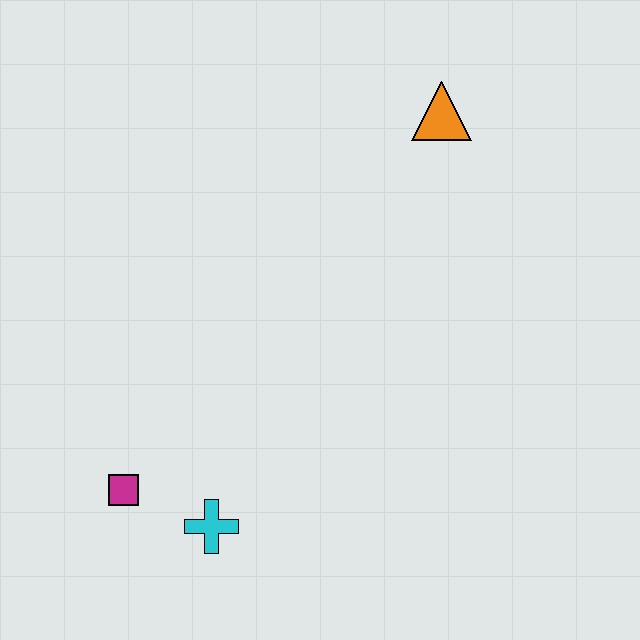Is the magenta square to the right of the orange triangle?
No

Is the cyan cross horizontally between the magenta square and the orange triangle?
Yes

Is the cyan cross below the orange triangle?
Yes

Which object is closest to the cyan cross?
The magenta square is closest to the cyan cross.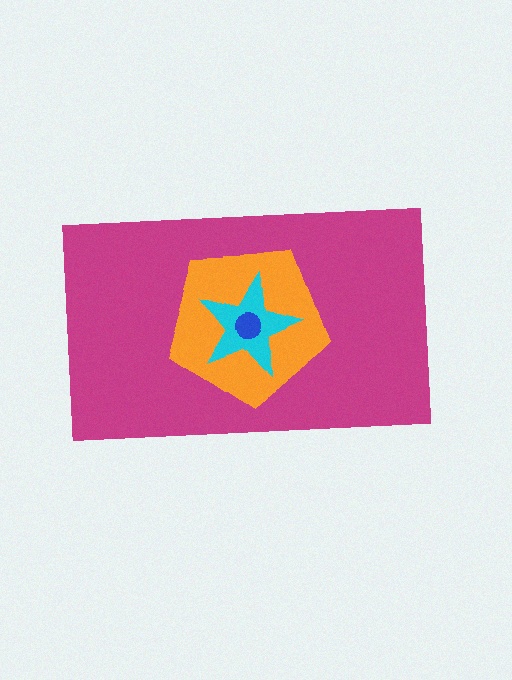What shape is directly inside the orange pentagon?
The cyan star.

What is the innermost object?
The blue circle.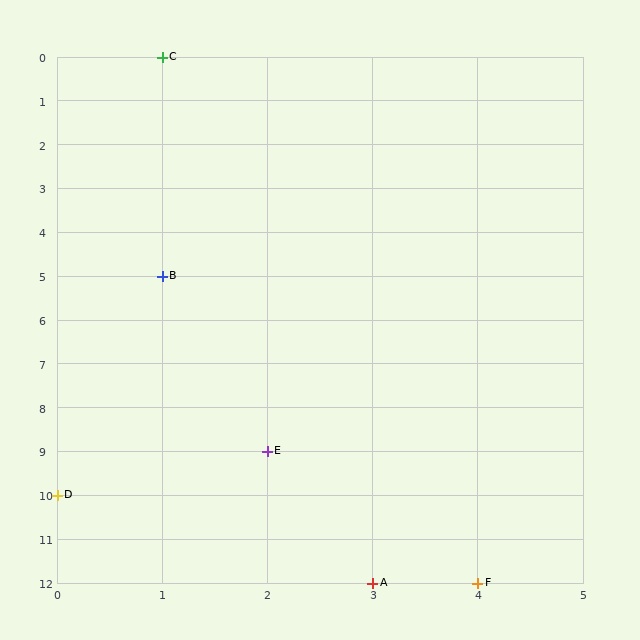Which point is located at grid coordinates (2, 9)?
Point E is at (2, 9).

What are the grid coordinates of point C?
Point C is at grid coordinates (1, 0).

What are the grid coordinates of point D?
Point D is at grid coordinates (0, 10).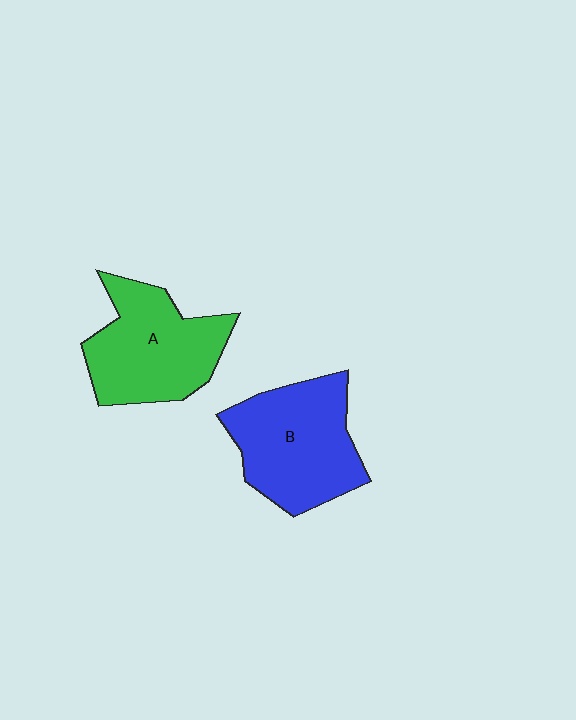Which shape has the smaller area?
Shape A (green).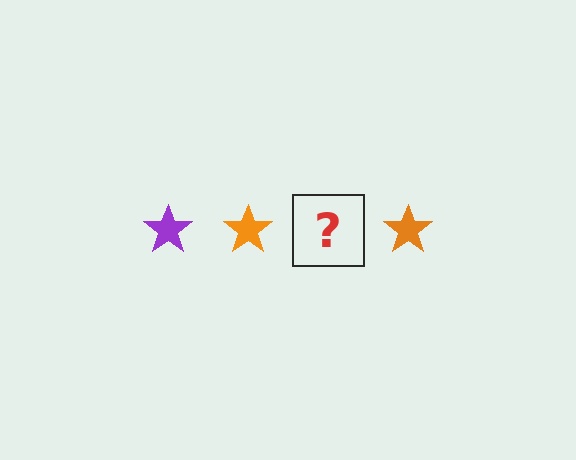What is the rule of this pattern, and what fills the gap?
The rule is that the pattern cycles through purple, orange stars. The gap should be filled with a purple star.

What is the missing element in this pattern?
The missing element is a purple star.